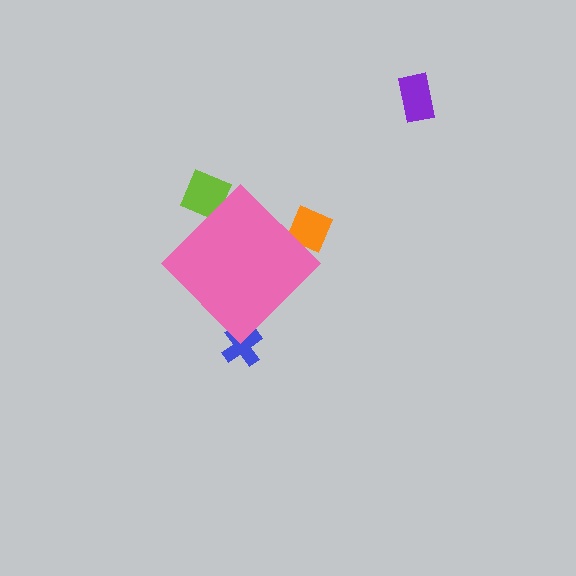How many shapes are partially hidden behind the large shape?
3 shapes are partially hidden.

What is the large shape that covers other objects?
A pink diamond.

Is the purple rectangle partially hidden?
No, the purple rectangle is fully visible.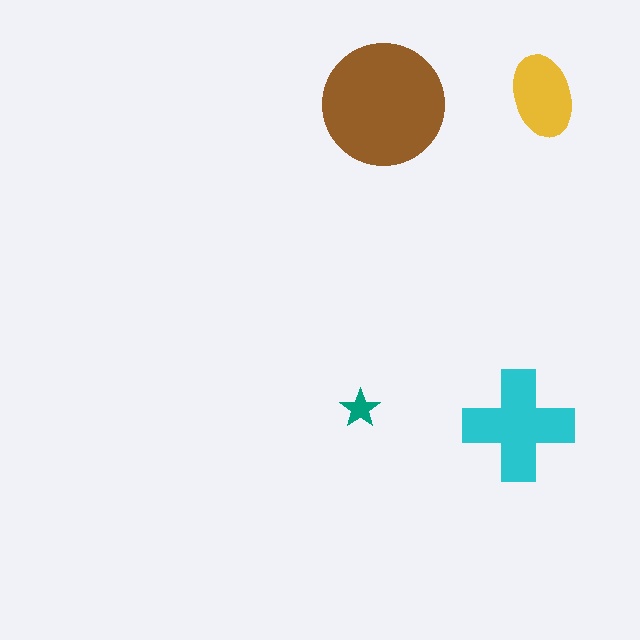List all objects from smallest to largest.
The teal star, the yellow ellipse, the cyan cross, the brown circle.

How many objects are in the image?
There are 4 objects in the image.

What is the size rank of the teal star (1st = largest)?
4th.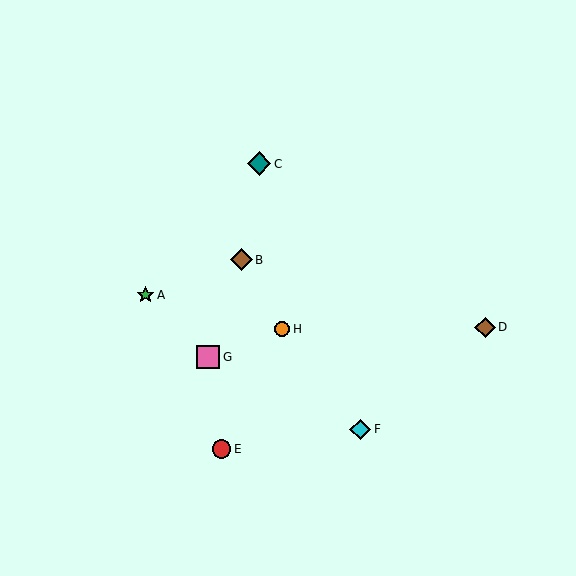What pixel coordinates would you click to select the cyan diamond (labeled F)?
Click at (360, 429) to select the cyan diamond F.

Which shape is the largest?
The teal diamond (labeled C) is the largest.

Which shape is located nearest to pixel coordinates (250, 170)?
The teal diamond (labeled C) at (259, 164) is nearest to that location.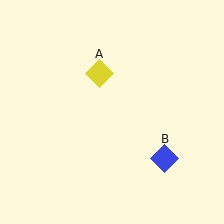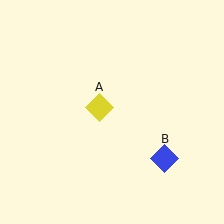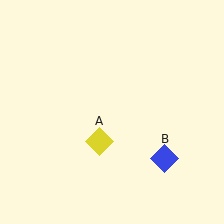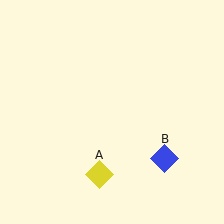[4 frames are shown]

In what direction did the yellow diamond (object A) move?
The yellow diamond (object A) moved down.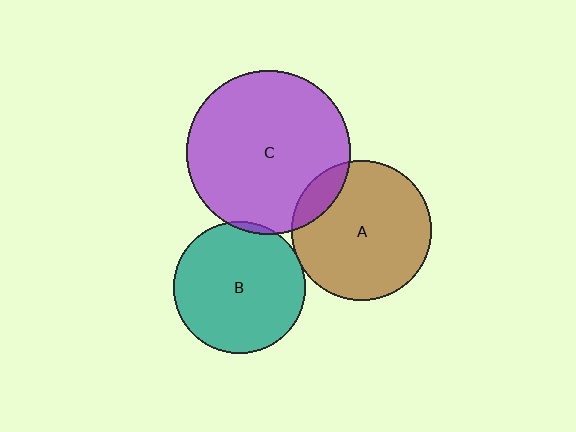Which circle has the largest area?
Circle C (purple).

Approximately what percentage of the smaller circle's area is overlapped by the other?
Approximately 5%.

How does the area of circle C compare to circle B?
Approximately 1.6 times.